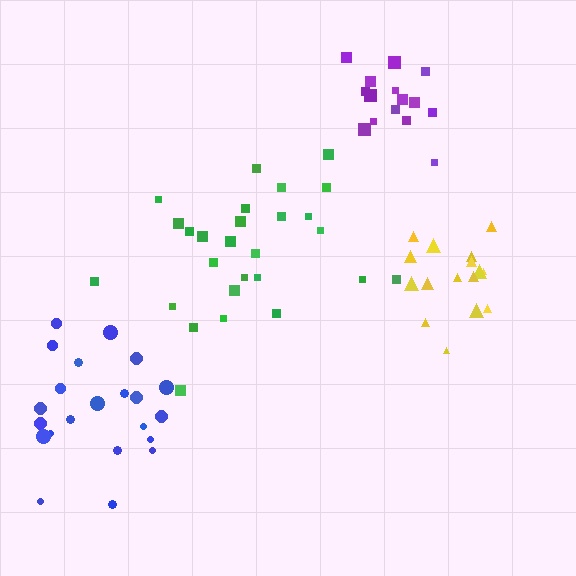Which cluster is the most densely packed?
Purple.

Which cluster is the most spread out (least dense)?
Green.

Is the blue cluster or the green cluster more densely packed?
Blue.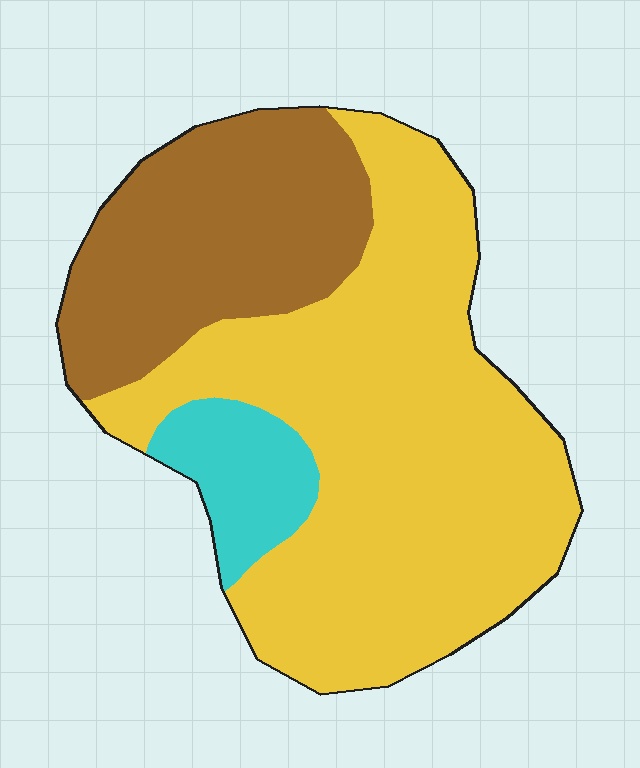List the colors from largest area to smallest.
From largest to smallest: yellow, brown, cyan.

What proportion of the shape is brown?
Brown covers roughly 30% of the shape.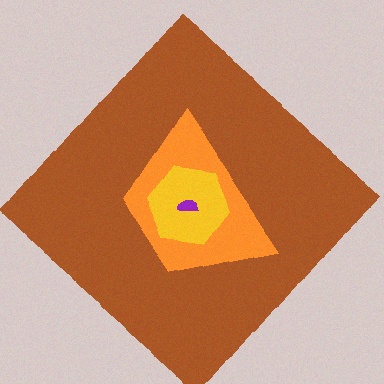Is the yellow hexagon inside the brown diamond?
Yes.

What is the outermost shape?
The brown diamond.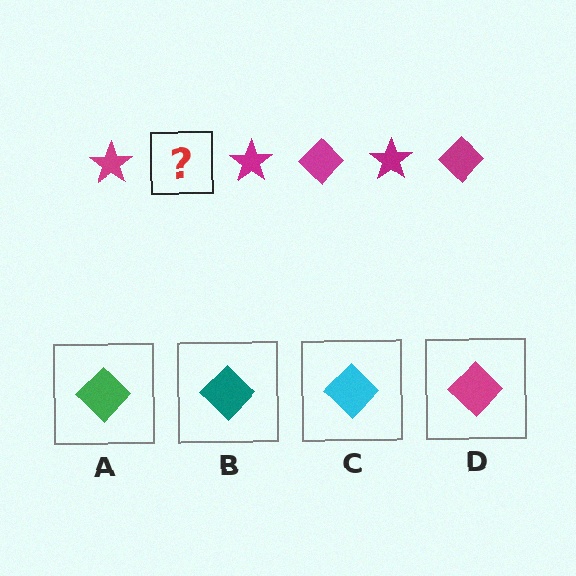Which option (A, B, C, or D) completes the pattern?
D.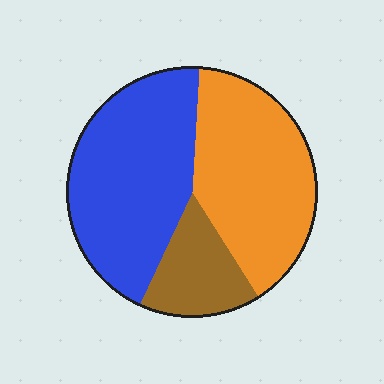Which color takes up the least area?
Brown, at roughly 15%.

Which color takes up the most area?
Blue, at roughly 45%.